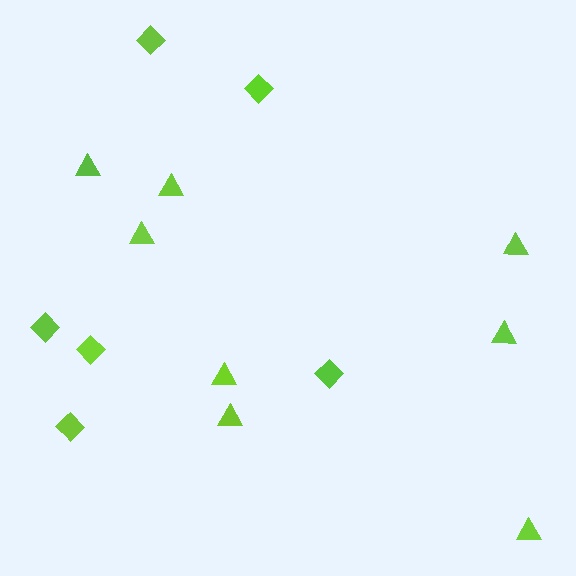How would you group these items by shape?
There are 2 groups: one group of diamonds (6) and one group of triangles (8).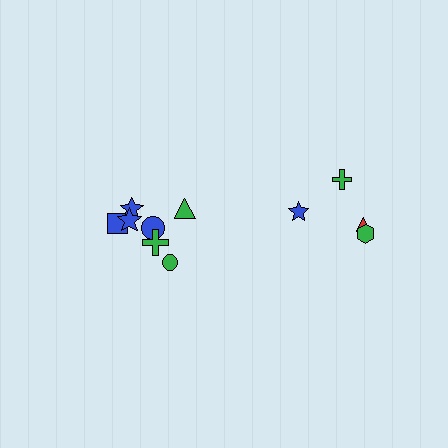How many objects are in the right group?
There are 4 objects.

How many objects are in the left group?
There are 7 objects.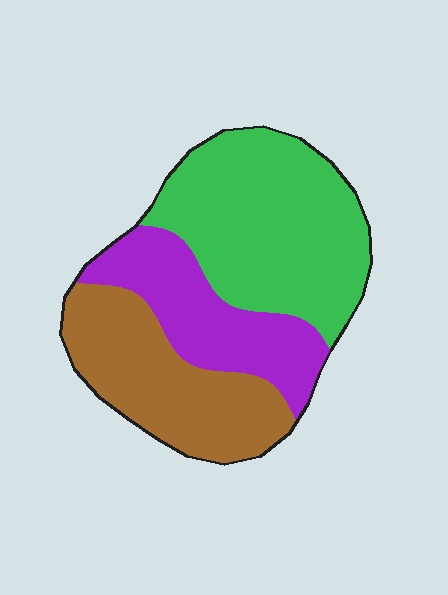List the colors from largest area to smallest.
From largest to smallest: green, brown, purple.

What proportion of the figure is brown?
Brown covers roughly 30% of the figure.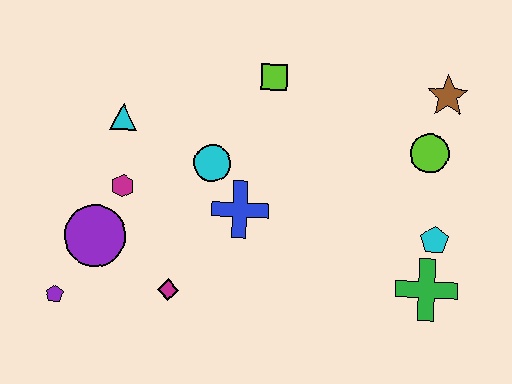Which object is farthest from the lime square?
The purple pentagon is farthest from the lime square.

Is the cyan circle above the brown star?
No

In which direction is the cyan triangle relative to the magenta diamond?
The cyan triangle is above the magenta diamond.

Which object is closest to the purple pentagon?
The purple circle is closest to the purple pentagon.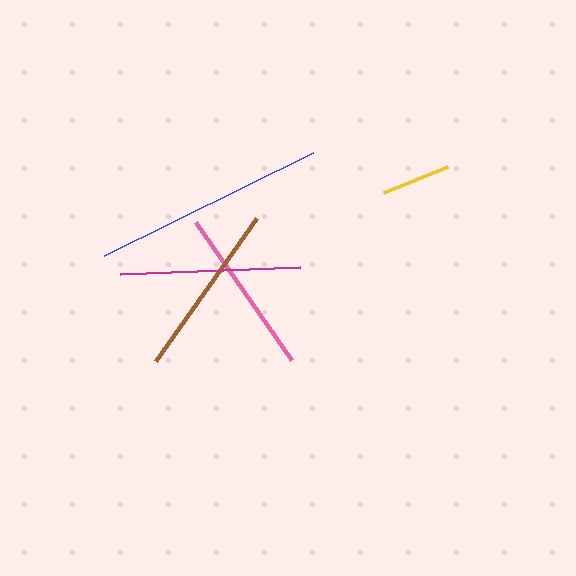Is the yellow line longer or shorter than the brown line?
The brown line is longer than the yellow line.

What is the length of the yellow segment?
The yellow segment is approximately 69 pixels long.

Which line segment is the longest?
The blue line is the longest at approximately 233 pixels.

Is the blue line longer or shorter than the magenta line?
The blue line is longer than the magenta line.